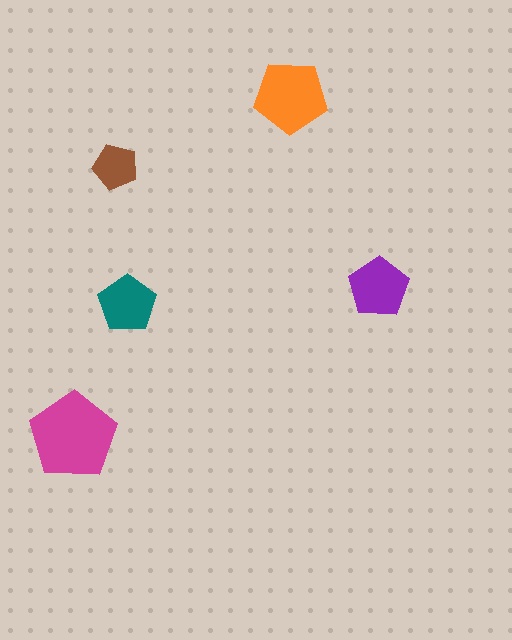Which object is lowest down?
The magenta pentagon is bottommost.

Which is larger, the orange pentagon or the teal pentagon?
The orange one.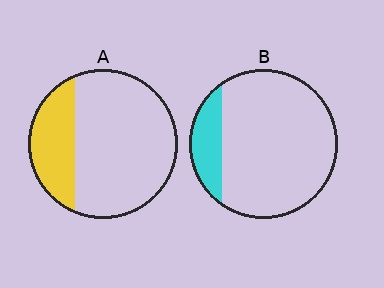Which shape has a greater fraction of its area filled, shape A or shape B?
Shape A.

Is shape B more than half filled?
No.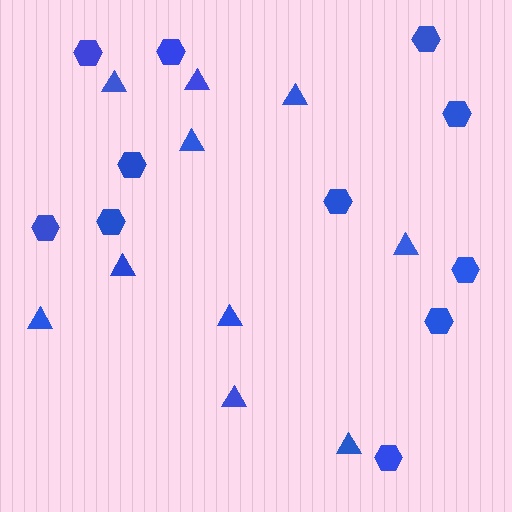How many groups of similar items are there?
There are 2 groups: one group of triangles (10) and one group of hexagons (11).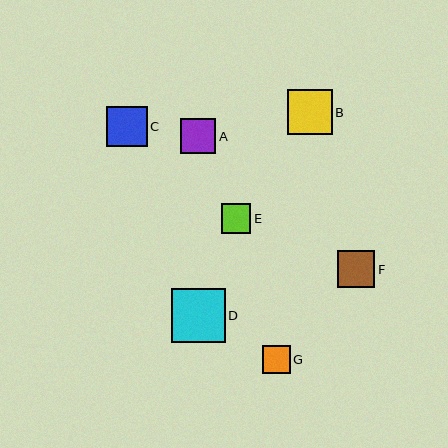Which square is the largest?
Square D is the largest with a size of approximately 54 pixels.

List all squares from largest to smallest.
From largest to smallest: D, B, C, F, A, E, G.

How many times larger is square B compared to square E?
Square B is approximately 1.5 times the size of square E.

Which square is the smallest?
Square G is the smallest with a size of approximately 28 pixels.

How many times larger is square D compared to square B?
Square D is approximately 1.2 times the size of square B.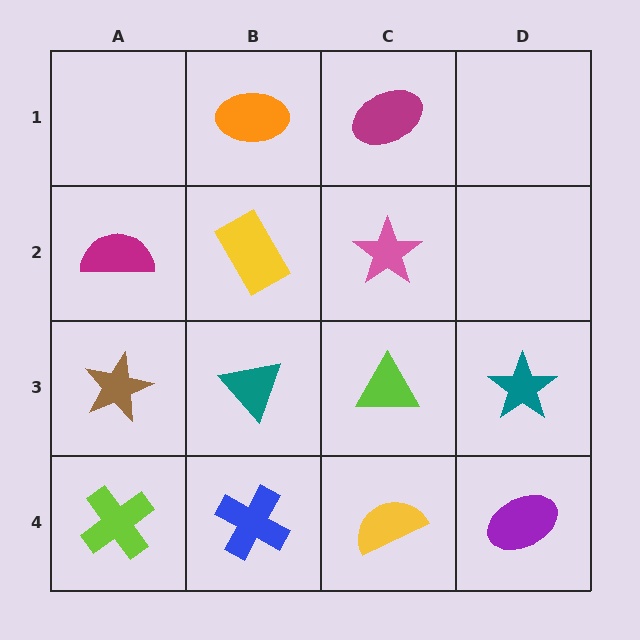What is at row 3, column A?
A brown star.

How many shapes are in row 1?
2 shapes.